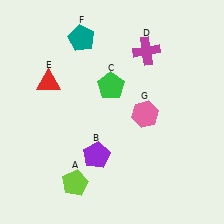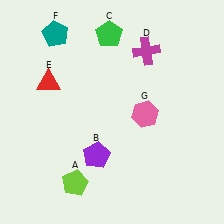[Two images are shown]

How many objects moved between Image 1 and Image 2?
2 objects moved between the two images.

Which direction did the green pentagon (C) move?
The green pentagon (C) moved up.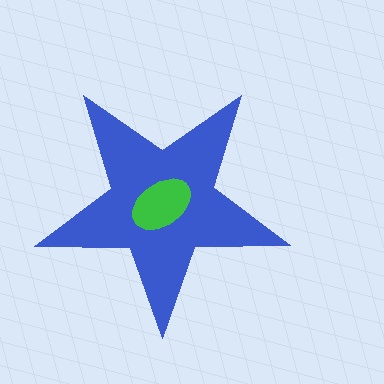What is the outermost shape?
The blue star.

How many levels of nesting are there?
2.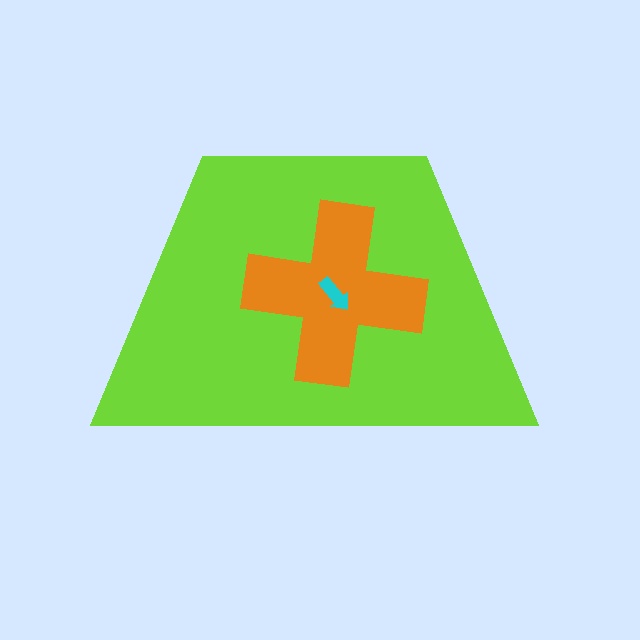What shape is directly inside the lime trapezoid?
The orange cross.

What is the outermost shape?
The lime trapezoid.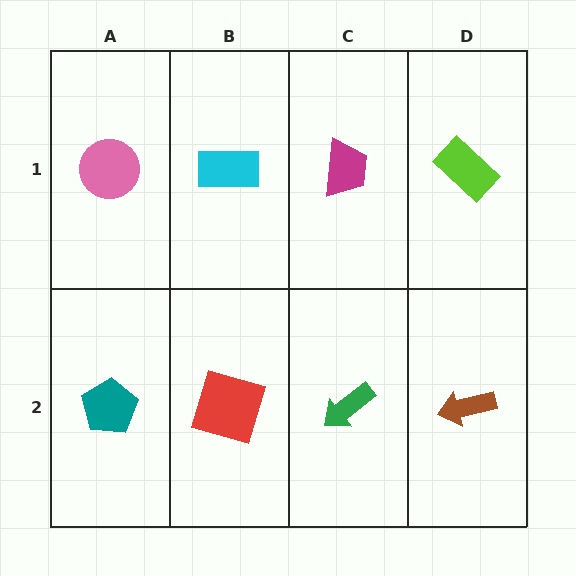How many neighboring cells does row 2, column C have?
3.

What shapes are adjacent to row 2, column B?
A cyan rectangle (row 1, column B), a teal pentagon (row 2, column A), a green arrow (row 2, column C).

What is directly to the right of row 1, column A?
A cyan rectangle.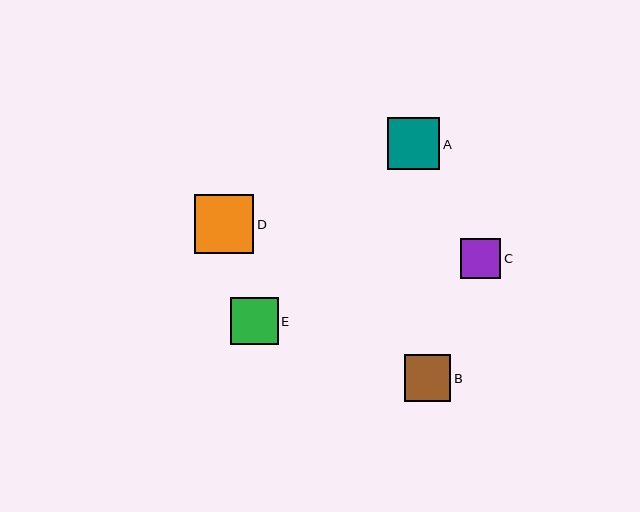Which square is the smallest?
Square C is the smallest with a size of approximately 40 pixels.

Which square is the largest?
Square D is the largest with a size of approximately 59 pixels.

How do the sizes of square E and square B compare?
Square E and square B are approximately the same size.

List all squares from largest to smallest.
From largest to smallest: D, A, E, B, C.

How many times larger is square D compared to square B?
Square D is approximately 1.3 times the size of square B.